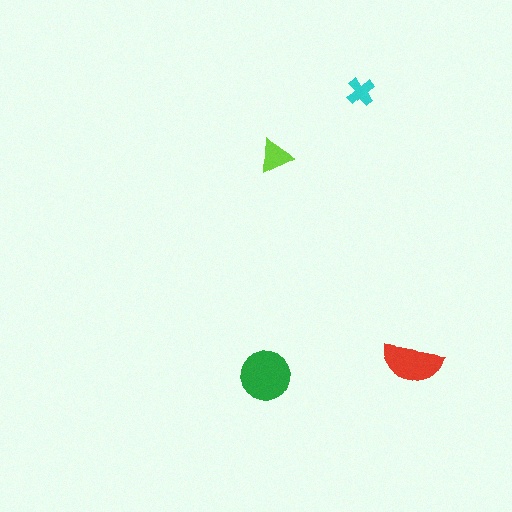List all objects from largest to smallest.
The green circle, the red semicircle, the lime triangle, the cyan cross.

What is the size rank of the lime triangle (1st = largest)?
3rd.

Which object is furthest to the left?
The lime triangle is leftmost.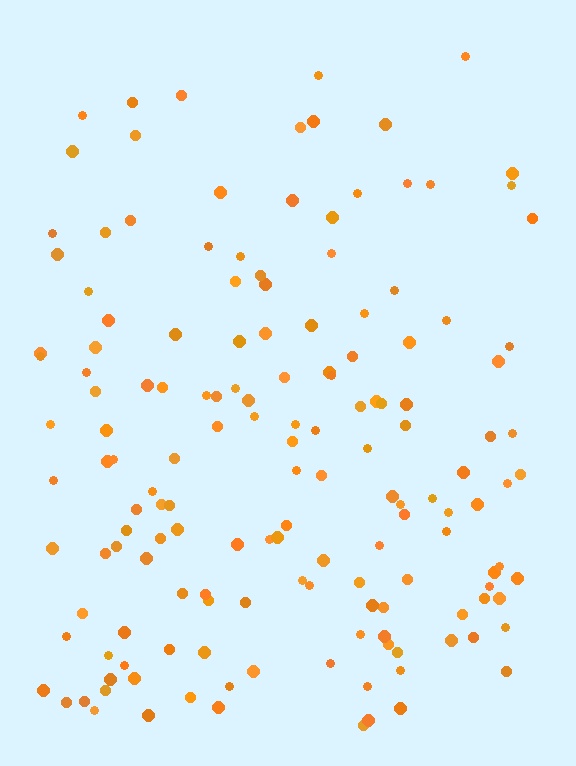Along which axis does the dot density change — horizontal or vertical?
Vertical.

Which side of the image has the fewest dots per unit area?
The top.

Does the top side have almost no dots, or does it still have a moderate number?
Still a moderate number, just noticeably fewer than the bottom.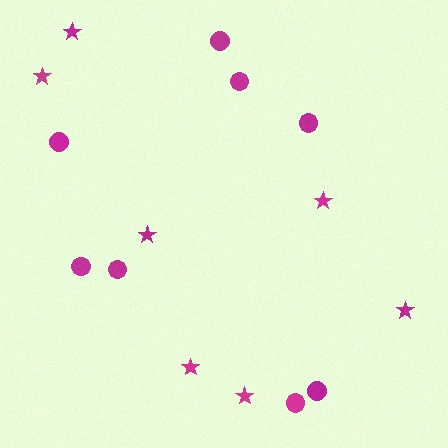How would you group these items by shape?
There are 2 groups: one group of circles (8) and one group of stars (7).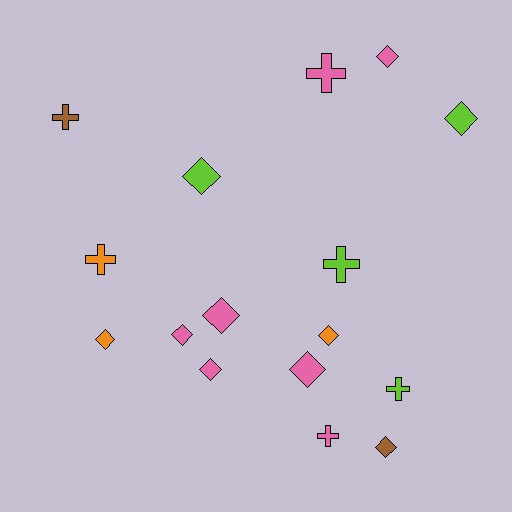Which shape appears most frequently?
Diamond, with 10 objects.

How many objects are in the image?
There are 16 objects.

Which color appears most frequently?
Pink, with 7 objects.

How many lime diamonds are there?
There are 2 lime diamonds.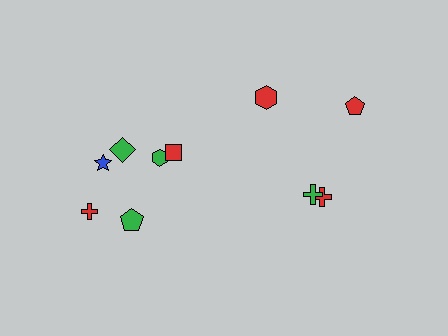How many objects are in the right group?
There are 4 objects.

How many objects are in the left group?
There are 6 objects.